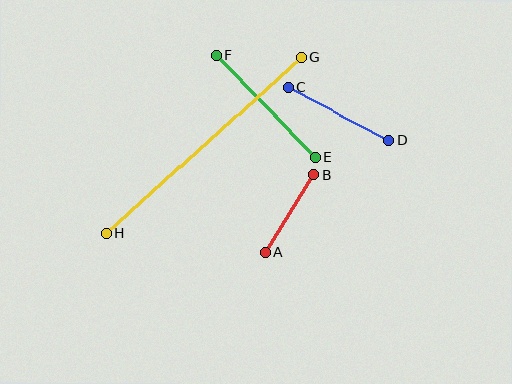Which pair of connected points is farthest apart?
Points G and H are farthest apart.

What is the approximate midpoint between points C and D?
The midpoint is at approximately (339, 114) pixels.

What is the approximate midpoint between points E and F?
The midpoint is at approximately (266, 106) pixels.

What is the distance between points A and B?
The distance is approximately 91 pixels.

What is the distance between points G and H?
The distance is approximately 263 pixels.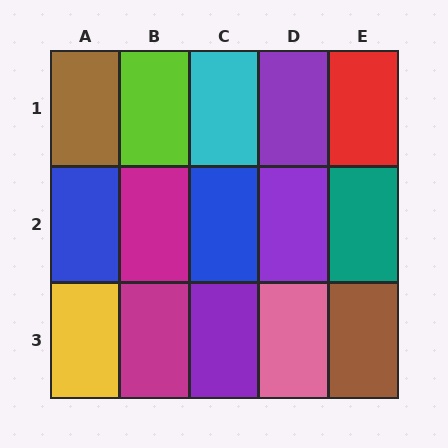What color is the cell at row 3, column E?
Brown.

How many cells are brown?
2 cells are brown.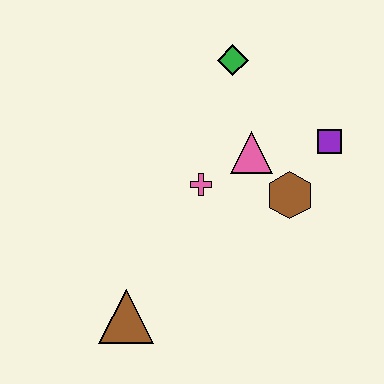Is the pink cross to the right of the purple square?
No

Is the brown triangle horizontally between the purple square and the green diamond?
No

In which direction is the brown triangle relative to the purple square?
The brown triangle is to the left of the purple square.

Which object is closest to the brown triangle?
The pink cross is closest to the brown triangle.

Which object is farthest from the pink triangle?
The brown triangle is farthest from the pink triangle.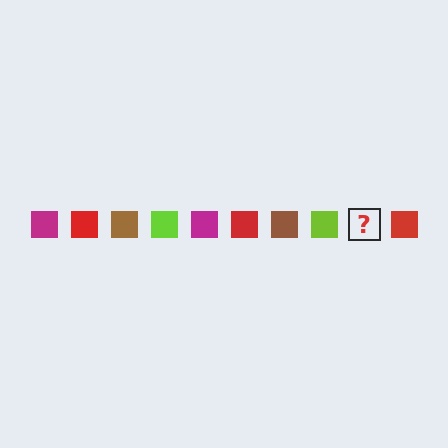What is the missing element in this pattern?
The missing element is a magenta square.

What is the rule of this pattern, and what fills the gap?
The rule is that the pattern cycles through magenta, red, brown, lime squares. The gap should be filled with a magenta square.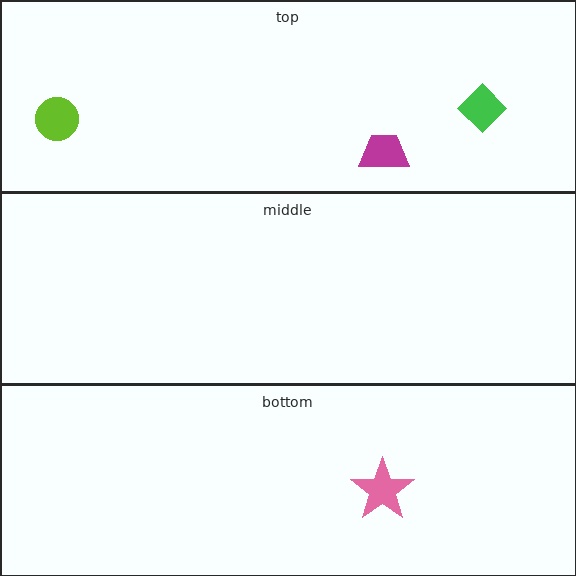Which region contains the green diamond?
The top region.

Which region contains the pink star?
The bottom region.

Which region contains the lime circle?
The top region.